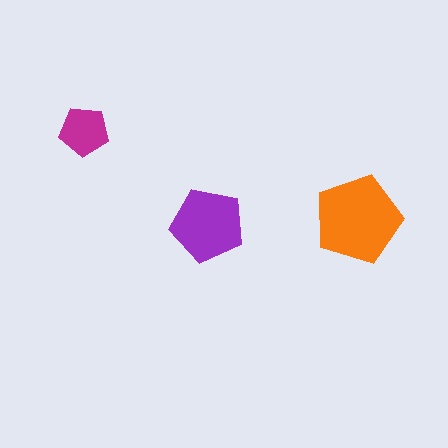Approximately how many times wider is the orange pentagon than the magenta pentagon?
About 2 times wider.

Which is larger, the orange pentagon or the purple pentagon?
The orange one.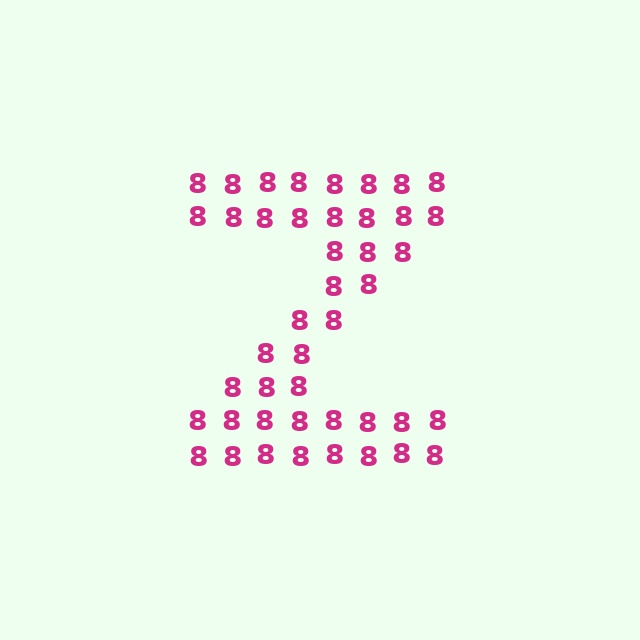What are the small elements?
The small elements are digit 8's.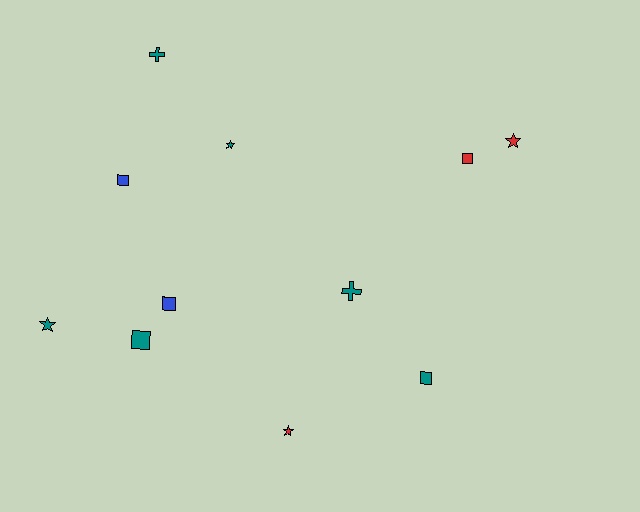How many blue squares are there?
There are 2 blue squares.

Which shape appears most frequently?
Square, with 5 objects.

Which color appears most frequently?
Teal, with 6 objects.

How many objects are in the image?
There are 11 objects.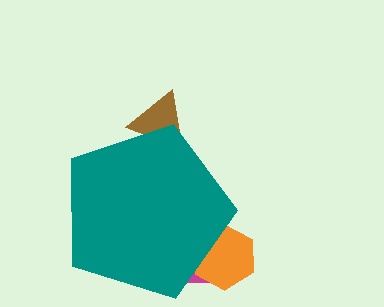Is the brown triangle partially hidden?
Yes, the brown triangle is partially hidden behind the teal pentagon.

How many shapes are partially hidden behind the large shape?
4 shapes are partially hidden.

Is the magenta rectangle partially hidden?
Yes, the magenta rectangle is partially hidden behind the teal pentagon.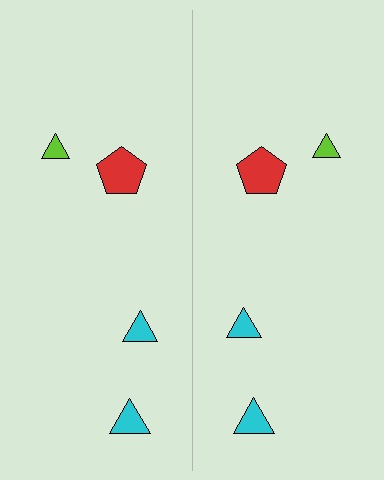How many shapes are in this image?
There are 8 shapes in this image.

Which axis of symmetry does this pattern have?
The pattern has a vertical axis of symmetry running through the center of the image.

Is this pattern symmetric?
Yes, this pattern has bilateral (reflection) symmetry.